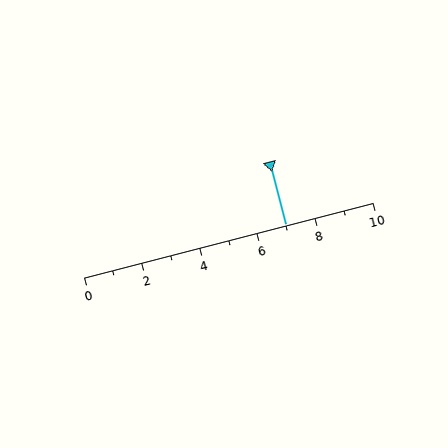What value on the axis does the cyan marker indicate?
The marker indicates approximately 7.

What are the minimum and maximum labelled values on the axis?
The axis runs from 0 to 10.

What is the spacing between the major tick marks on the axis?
The major ticks are spaced 2 apart.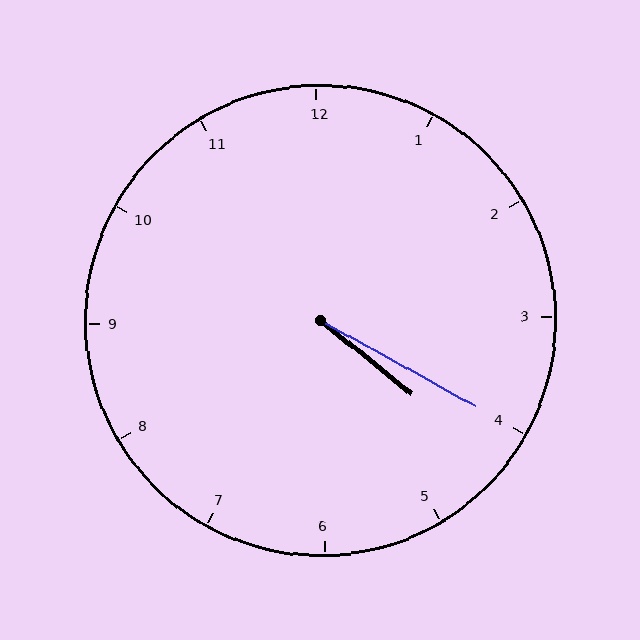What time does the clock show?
4:20.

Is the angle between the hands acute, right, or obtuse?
It is acute.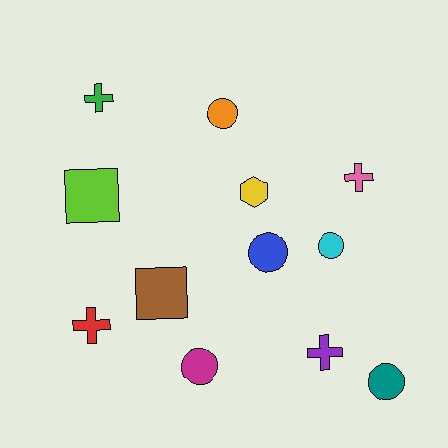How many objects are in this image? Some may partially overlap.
There are 12 objects.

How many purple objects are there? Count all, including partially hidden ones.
There is 1 purple object.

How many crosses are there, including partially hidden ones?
There are 4 crosses.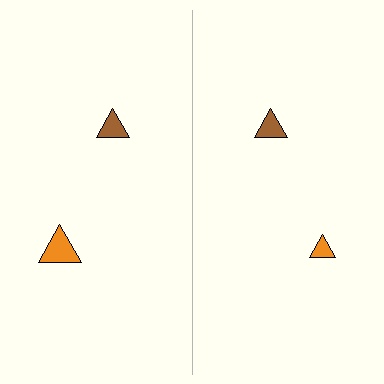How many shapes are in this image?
There are 4 shapes in this image.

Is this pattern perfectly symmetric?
No, the pattern is not perfectly symmetric. The orange triangle on the right side has a different size than its mirror counterpart.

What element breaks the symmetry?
The orange triangle on the right side has a different size than its mirror counterpart.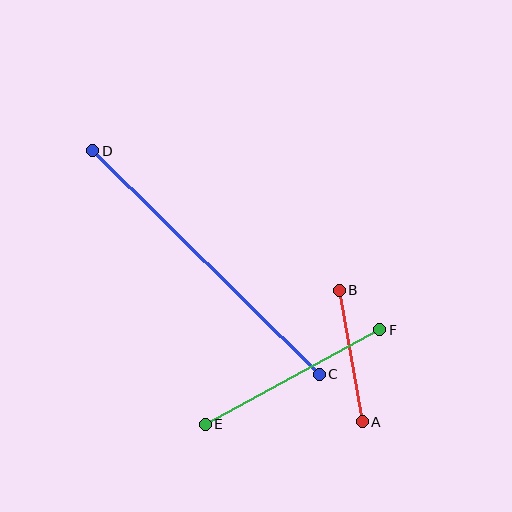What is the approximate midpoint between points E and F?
The midpoint is at approximately (293, 377) pixels.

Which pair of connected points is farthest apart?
Points C and D are farthest apart.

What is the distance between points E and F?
The distance is approximately 198 pixels.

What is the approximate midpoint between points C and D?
The midpoint is at approximately (206, 263) pixels.